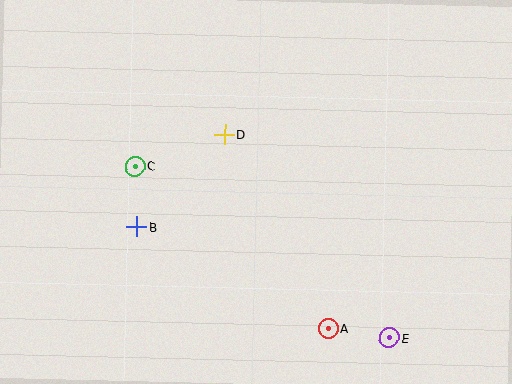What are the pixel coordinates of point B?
Point B is at (137, 227).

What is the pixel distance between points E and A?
The distance between E and A is 62 pixels.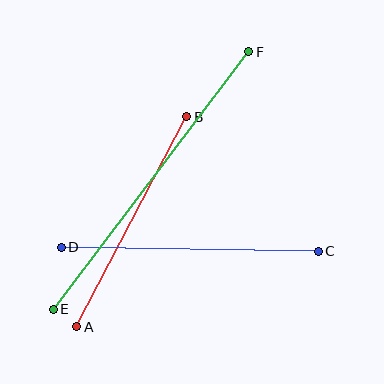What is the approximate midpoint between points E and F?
The midpoint is at approximately (151, 181) pixels.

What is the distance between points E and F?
The distance is approximately 323 pixels.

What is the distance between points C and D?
The distance is approximately 257 pixels.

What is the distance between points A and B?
The distance is approximately 237 pixels.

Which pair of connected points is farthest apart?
Points E and F are farthest apart.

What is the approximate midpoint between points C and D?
The midpoint is at approximately (190, 249) pixels.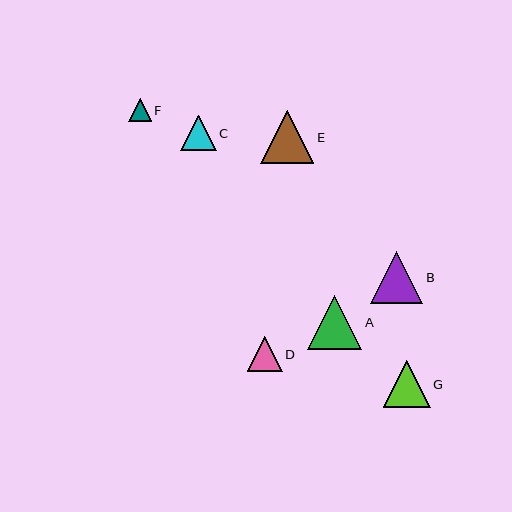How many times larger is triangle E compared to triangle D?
Triangle E is approximately 1.5 times the size of triangle D.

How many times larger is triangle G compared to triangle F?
Triangle G is approximately 2.1 times the size of triangle F.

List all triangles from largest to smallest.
From largest to smallest: A, E, B, G, C, D, F.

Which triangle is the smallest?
Triangle F is the smallest with a size of approximately 22 pixels.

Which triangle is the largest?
Triangle A is the largest with a size of approximately 54 pixels.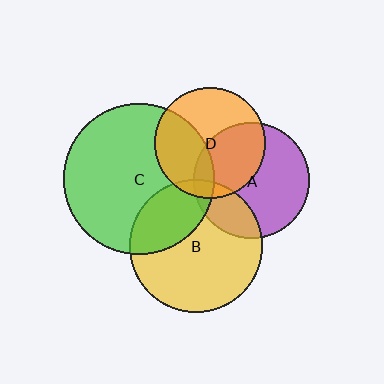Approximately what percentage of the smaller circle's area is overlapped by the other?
Approximately 25%.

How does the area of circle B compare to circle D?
Approximately 1.4 times.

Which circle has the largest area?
Circle C (green).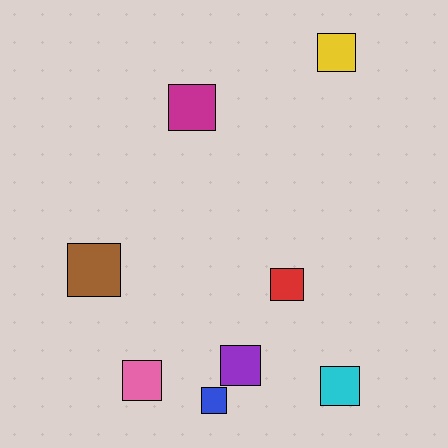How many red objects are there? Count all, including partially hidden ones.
There is 1 red object.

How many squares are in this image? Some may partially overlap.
There are 8 squares.